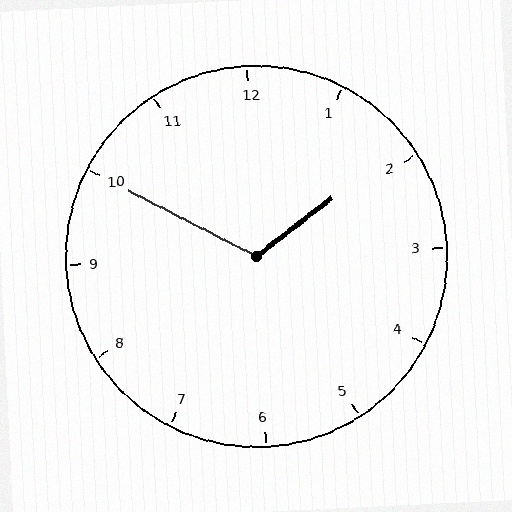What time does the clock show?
1:50.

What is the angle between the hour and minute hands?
Approximately 115 degrees.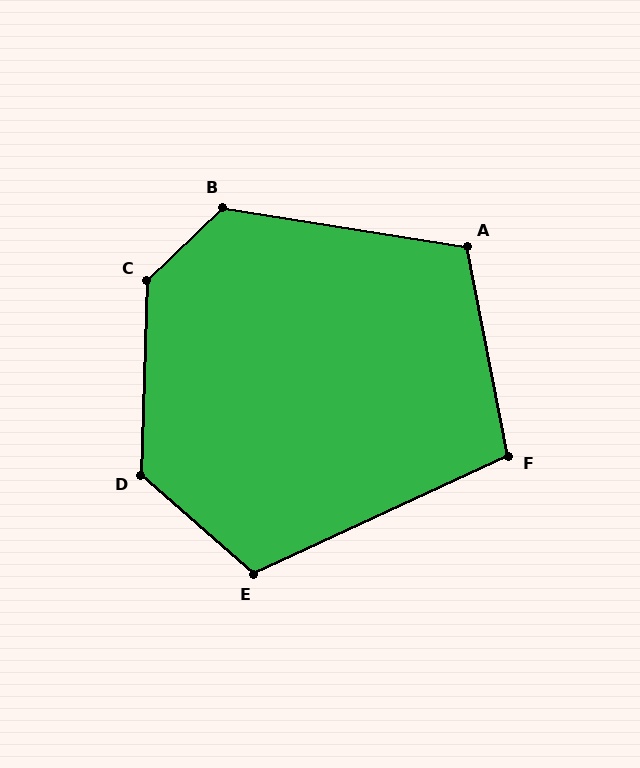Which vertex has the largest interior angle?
C, at approximately 136 degrees.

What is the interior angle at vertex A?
Approximately 110 degrees (obtuse).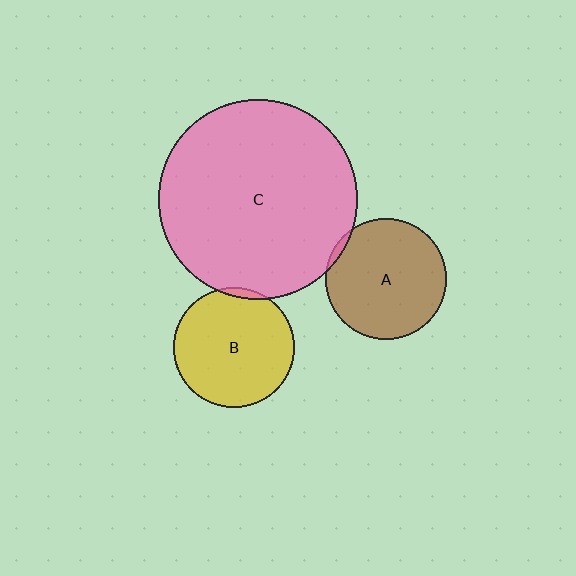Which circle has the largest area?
Circle C (pink).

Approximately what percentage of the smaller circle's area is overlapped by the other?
Approximately 5%.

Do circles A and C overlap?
Yes.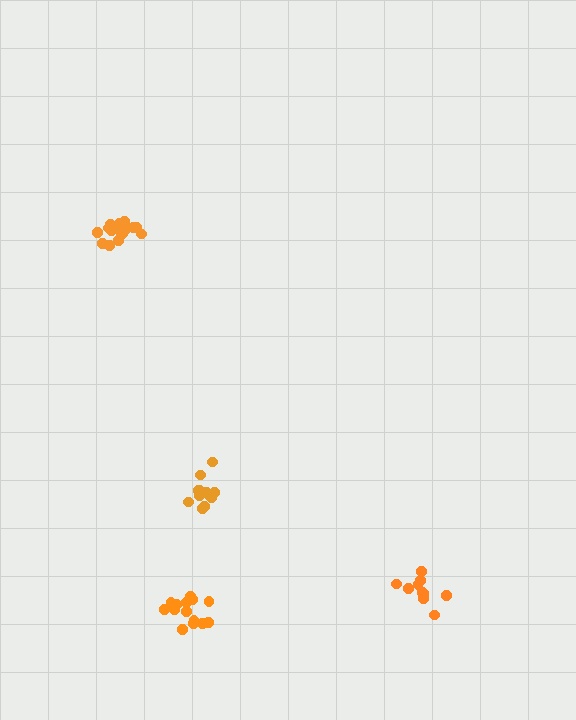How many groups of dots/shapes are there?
There are 4 groups.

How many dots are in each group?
Group 1: 15 dots, Group 2: 12 dots, Group 3: 11 dots, Group 4: 17 dots (55 total).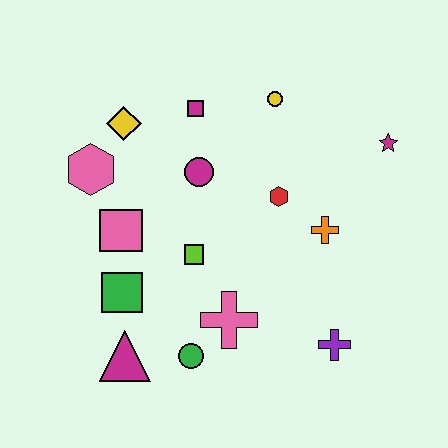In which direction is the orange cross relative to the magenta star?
The orange cross is below the magenta star.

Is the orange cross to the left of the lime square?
No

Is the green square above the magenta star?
No